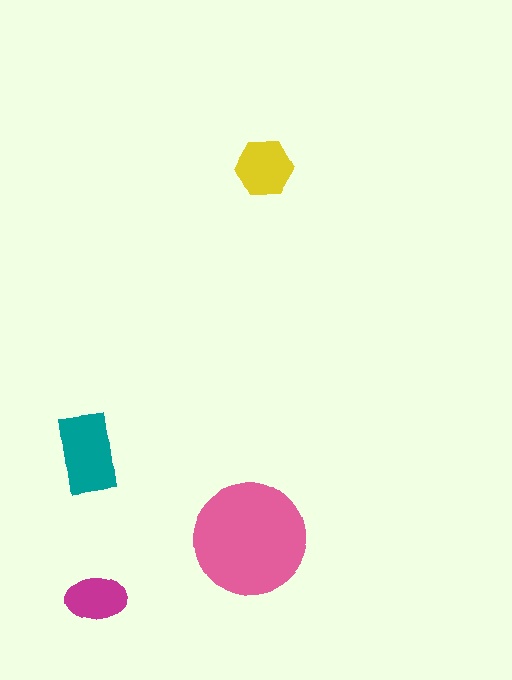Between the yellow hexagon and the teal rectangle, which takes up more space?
The teal rectangle.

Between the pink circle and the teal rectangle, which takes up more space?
The pink circle.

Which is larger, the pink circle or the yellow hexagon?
The pink circle.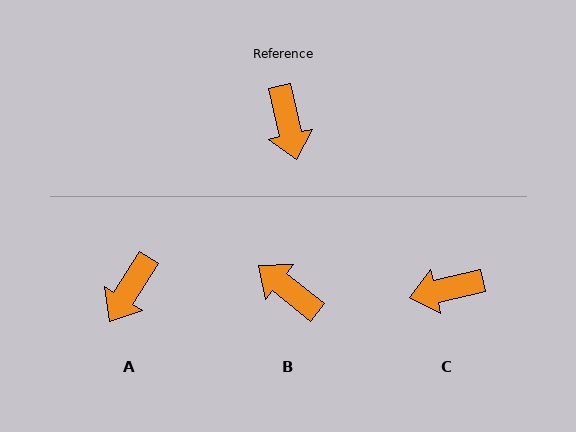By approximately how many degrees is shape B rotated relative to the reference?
Approximately 141 degrees clockwise.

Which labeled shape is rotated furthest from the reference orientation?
B, about 141 degrees away.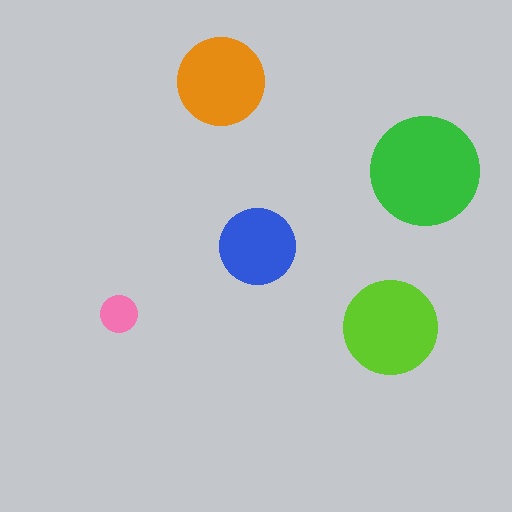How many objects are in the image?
There are 5 objects in the image.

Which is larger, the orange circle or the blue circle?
The orange one.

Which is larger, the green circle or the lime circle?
The green one.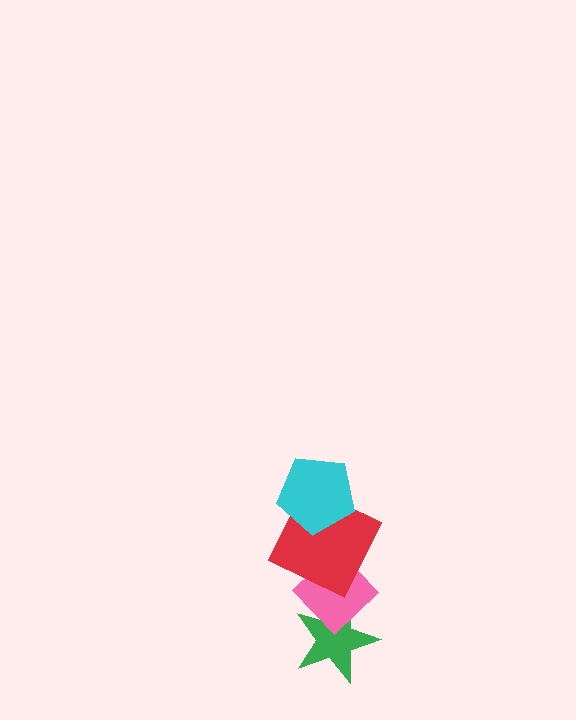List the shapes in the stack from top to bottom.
From top to bottom: the cyan pentagon, the red square, the pink diamond, the green star.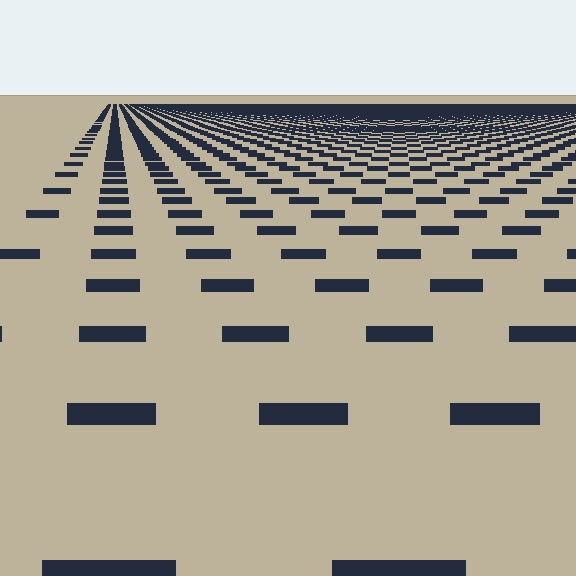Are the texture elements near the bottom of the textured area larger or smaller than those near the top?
Larger. Near the bottom, elements are closer to the viewer and appear at a bigger on-screen size.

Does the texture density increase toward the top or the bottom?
Density increases toward the top.